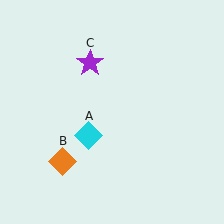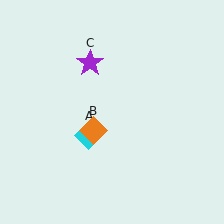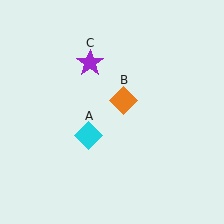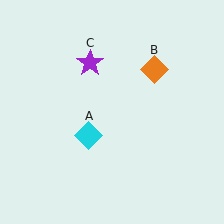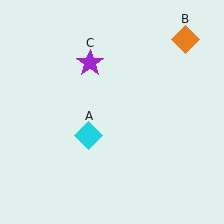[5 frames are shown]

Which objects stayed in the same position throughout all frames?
Cyan diamond (object A) and purple star (object C) remained stationary.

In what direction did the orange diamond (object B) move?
The orange diamond (object B) moved up and to the right.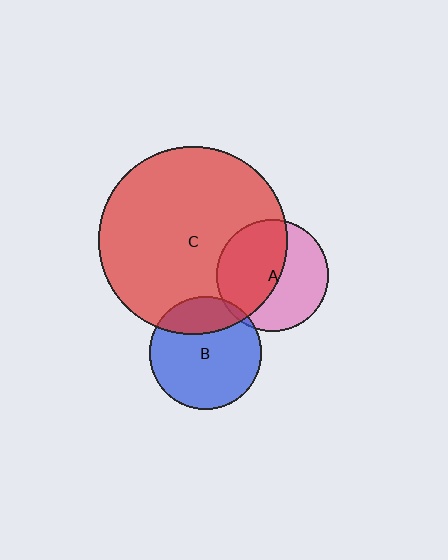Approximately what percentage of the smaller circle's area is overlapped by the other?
Approximately 5%.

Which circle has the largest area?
Circle C (red).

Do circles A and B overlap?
Yes.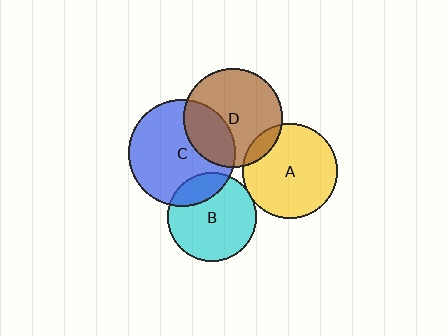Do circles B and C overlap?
Yes.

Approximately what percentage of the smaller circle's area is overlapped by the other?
Approximately 20%.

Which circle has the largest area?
Circle C (blue).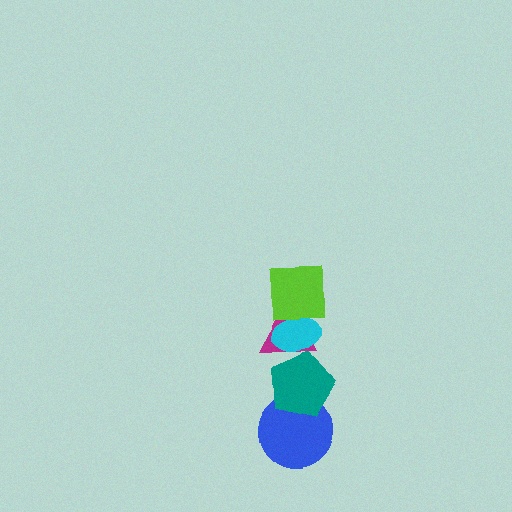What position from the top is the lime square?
The lime square is 1st from the top.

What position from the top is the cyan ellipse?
The cyan ellipse is 2nd from the top.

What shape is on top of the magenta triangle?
The cyan ellipse is on top of the magenta triangle.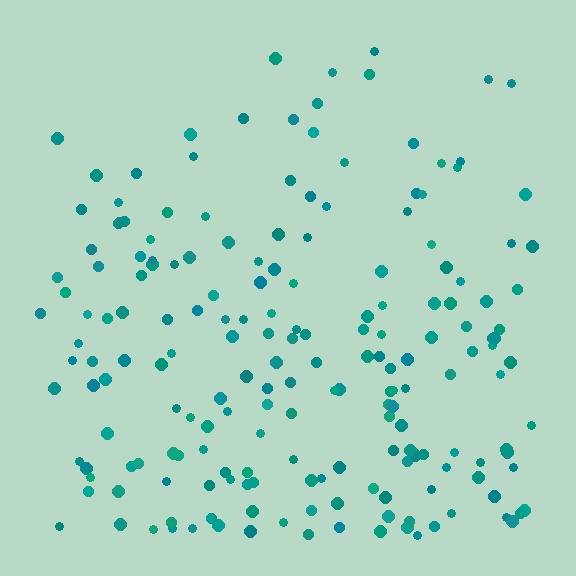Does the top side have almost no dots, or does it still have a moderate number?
Still a moderate number, just noticeably fewer than the bottom.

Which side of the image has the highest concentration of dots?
The bottom.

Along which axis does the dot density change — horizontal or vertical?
Vertical.